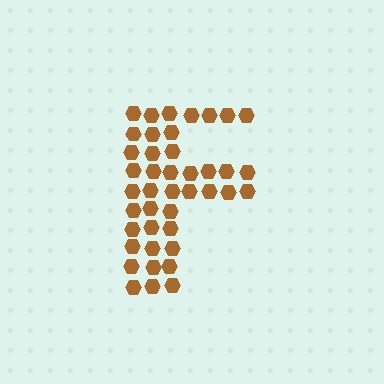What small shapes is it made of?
It is made of small hexagons.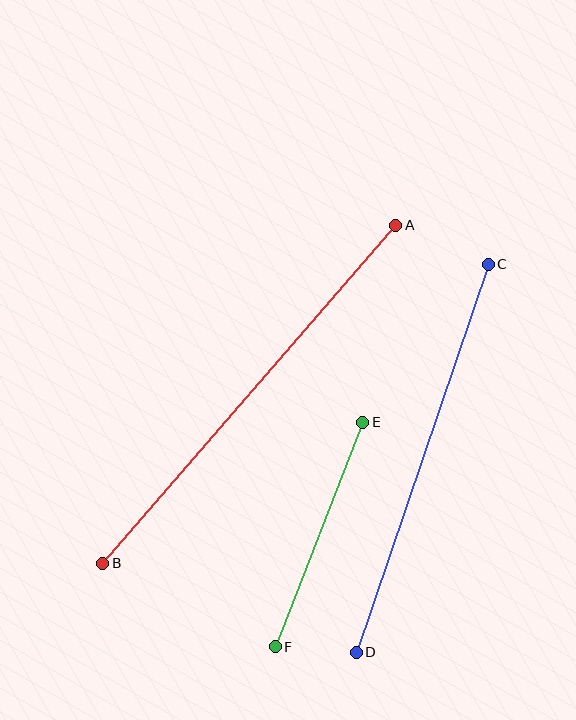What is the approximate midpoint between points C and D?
The midpoint is at approximately (422, 458) pixels.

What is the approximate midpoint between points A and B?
The midpoint is at approximately (249, 394) pixels.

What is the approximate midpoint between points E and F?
The midpoint is at approximately (319, 535) pixels.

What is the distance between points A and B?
The distance is approximately 447 pixels.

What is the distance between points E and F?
The distance is approximately 241 pixels.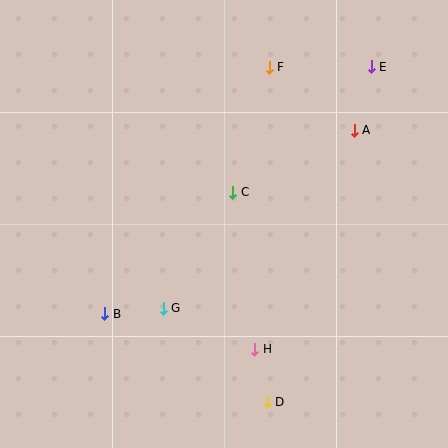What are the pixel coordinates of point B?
Point B is at (105, 314).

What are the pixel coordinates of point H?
Point H is at (255, 349).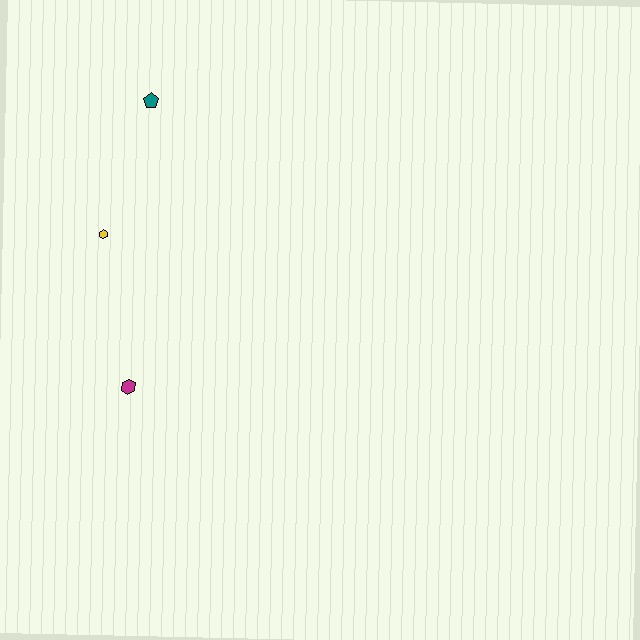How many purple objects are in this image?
There are no purple objects.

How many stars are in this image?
There are no stars.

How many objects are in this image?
There are 3 objects.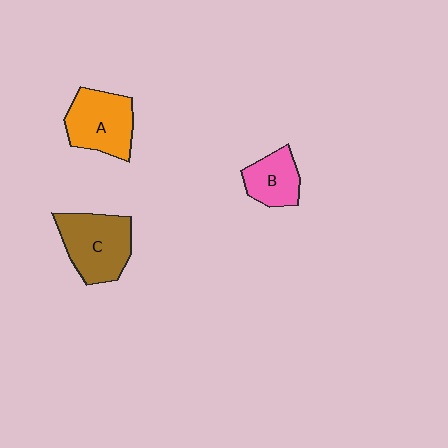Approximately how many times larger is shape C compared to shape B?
Approximately 1.6 times.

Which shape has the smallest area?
Shape B (pink).